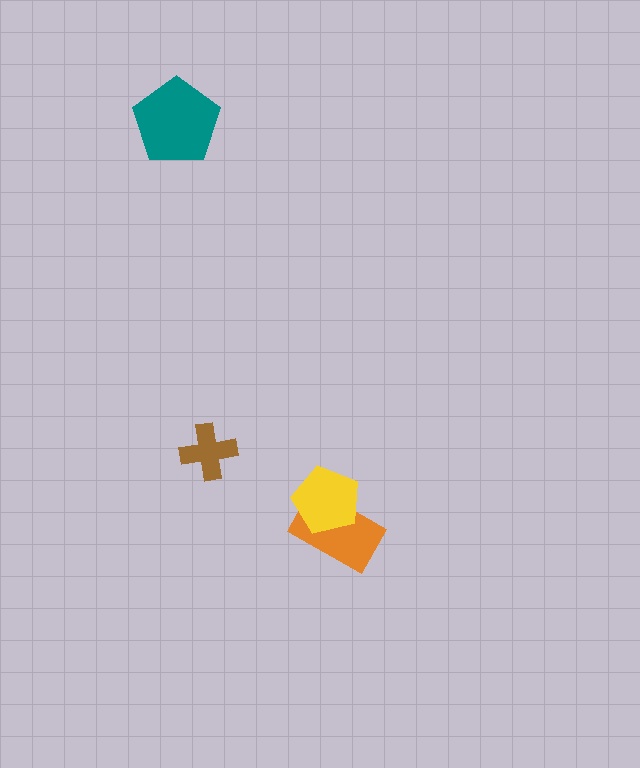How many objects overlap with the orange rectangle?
1 object overlaps with the orange rectangle.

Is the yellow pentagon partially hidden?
No, no other shape covers it.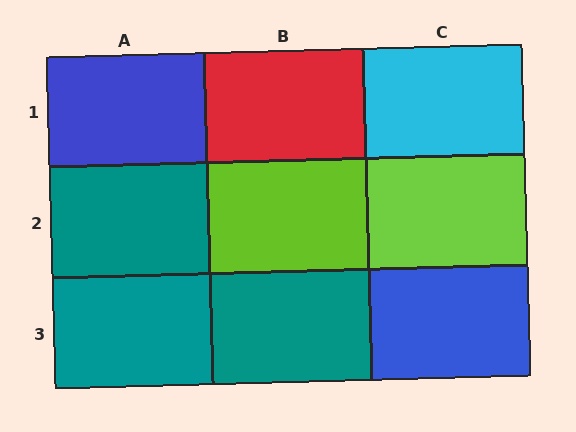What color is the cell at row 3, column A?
Teal.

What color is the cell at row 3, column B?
Teal.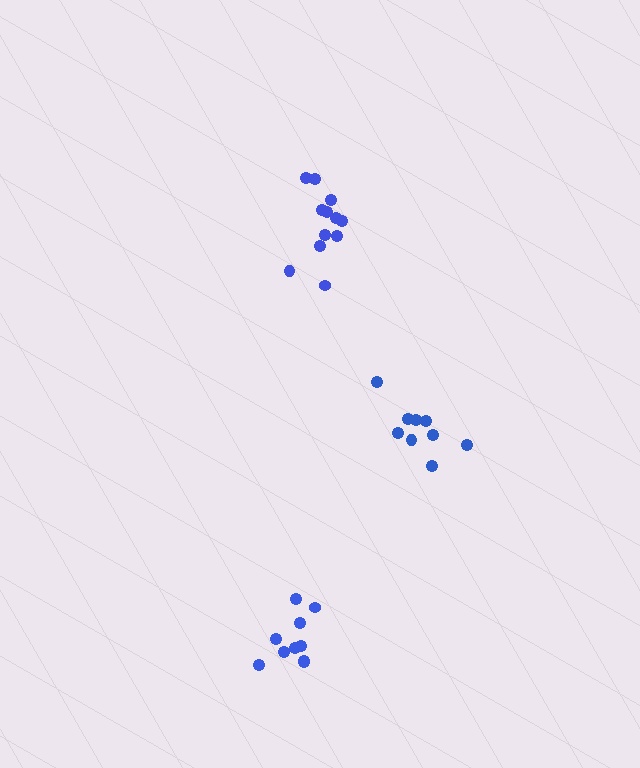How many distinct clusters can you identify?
There are 3 distinct clusters.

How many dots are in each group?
Group 1: 10 dots, Group 2: 9 dots, Group 3: 12 dots (31 total).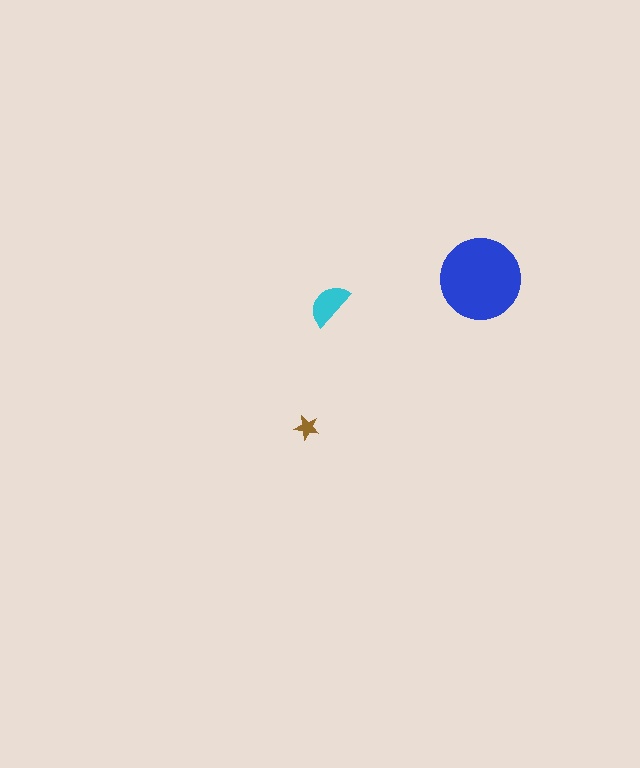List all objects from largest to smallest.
The blue circle, the cyan semicircle, the brown star.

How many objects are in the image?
There are 3 objects in the image.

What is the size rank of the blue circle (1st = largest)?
1st.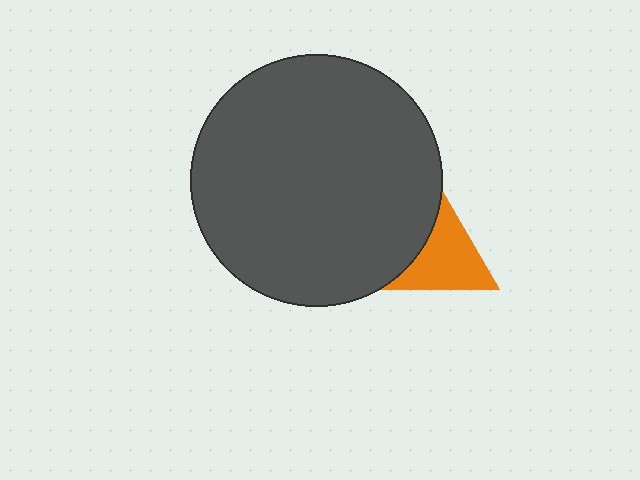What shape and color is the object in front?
The object in front is a dark gray circle.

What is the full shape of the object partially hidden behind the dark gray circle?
The partially hidden object is an orange triangle.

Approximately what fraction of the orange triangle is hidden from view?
Roughly 41% of the orange triangle is hidden behind the dark gray circle.